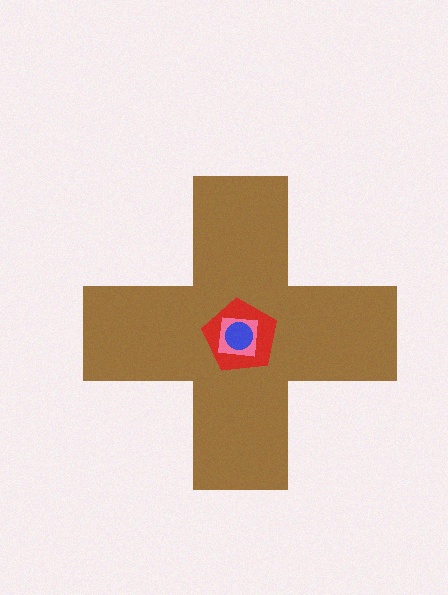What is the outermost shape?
The brown cross.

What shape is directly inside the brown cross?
The red pentagon.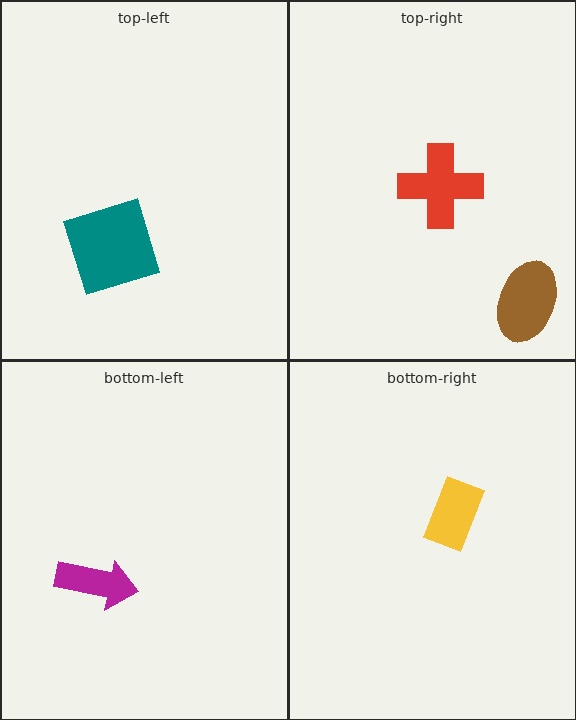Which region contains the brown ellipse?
The top-right region.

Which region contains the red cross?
The top-right region.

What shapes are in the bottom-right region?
The yellow rectangle.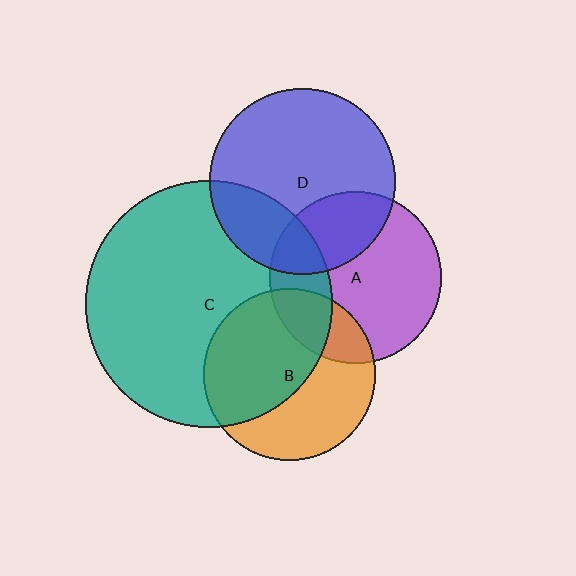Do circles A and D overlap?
Yes.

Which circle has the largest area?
Circle C (teal).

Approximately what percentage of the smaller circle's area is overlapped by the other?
Approximately 30%.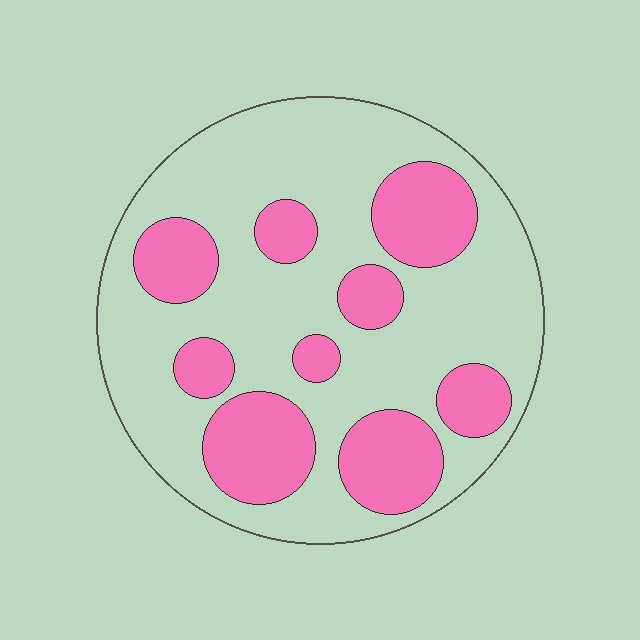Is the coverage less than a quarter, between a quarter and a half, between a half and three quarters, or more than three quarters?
Between a quarter and a half.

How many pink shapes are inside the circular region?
9.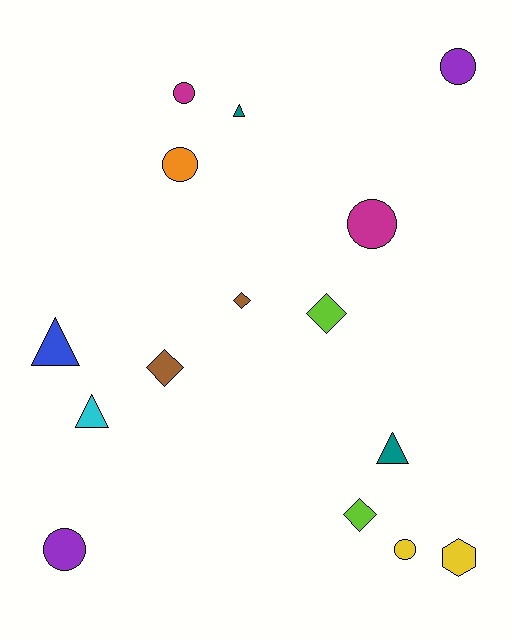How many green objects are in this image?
There are no green objects.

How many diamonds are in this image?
There are 4 diamonds.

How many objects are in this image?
There are 15 objects.